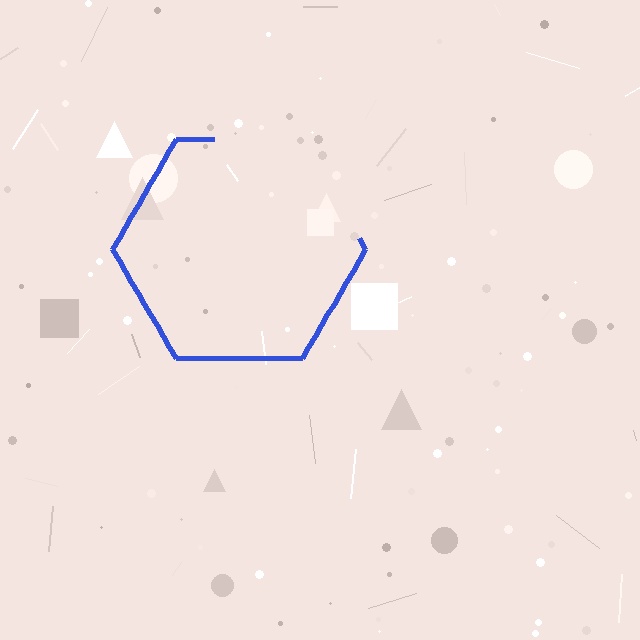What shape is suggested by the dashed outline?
The dashed outline suggests a hexagon.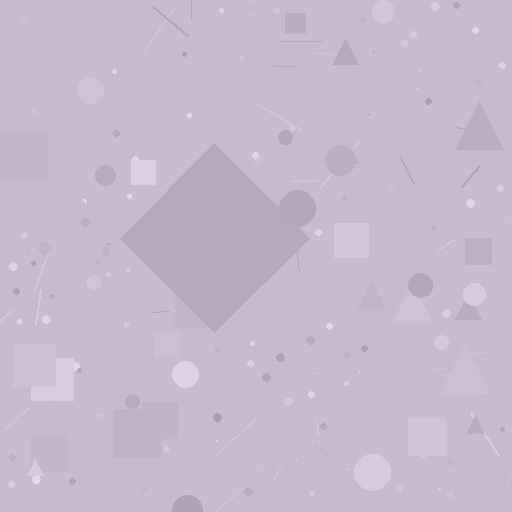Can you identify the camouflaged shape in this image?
The camouflaged shape is a diamond.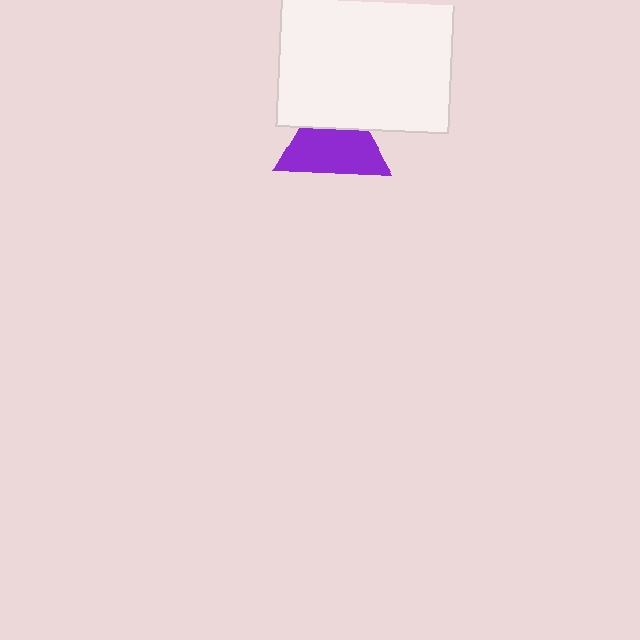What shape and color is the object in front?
The object in front is a white square.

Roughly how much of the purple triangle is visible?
Most of it is visible (roughly 66%).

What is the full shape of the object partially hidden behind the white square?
The partially hidden object is a purple triangle.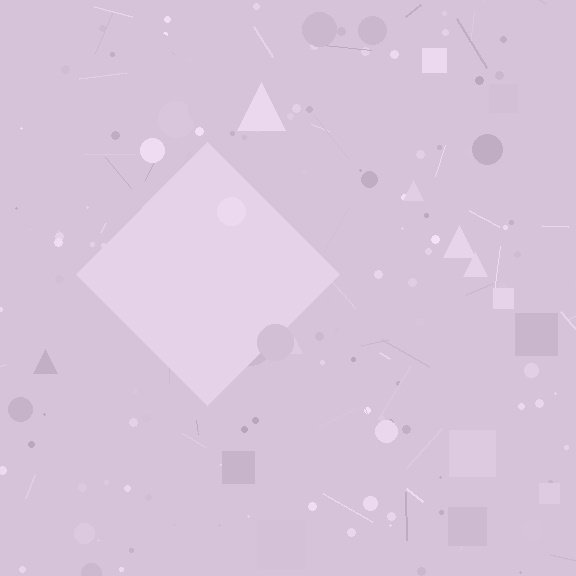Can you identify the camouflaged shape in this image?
The camouflaged shape is a diamond.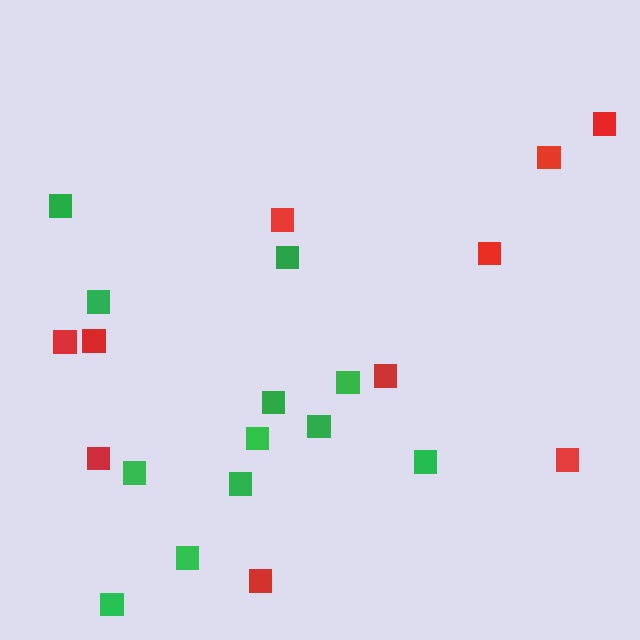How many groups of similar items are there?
There are 2 groups: one group of green squares (12) and one group of red squares (10).